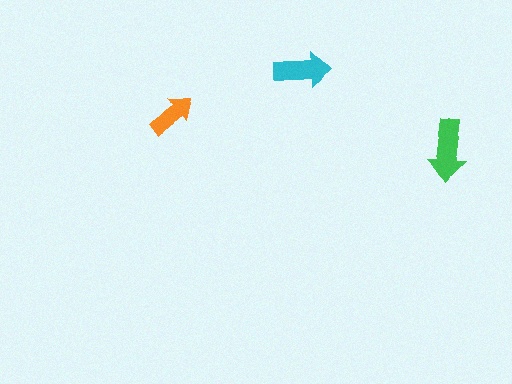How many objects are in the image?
There are 3 objects in the image.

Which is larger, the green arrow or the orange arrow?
The green one.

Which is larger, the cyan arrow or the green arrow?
The green one.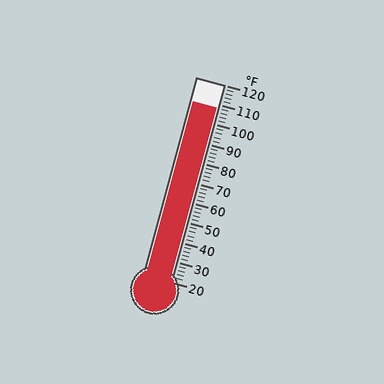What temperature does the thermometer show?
The thermometer shows approximately 108°F.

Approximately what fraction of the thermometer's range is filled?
The thermometer is filled to approximately 90% of its range.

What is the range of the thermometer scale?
The thermometer scale ranges from 20°F to 120°F.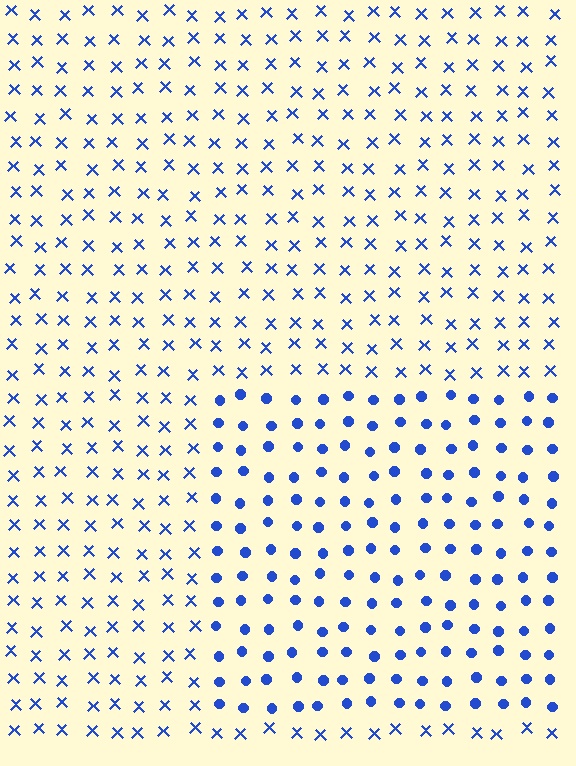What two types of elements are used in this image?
The image uses circles inside the rectangle region and X marks outside it.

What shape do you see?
I see a rectangle.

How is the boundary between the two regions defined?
The boundary is defined by a change in element shape: circles inside vs. X marks outside. All elements share the same color and spacing.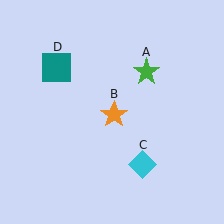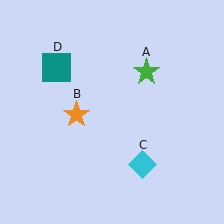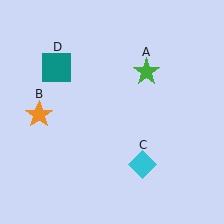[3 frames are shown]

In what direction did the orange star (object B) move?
The orange star (object B) moved left.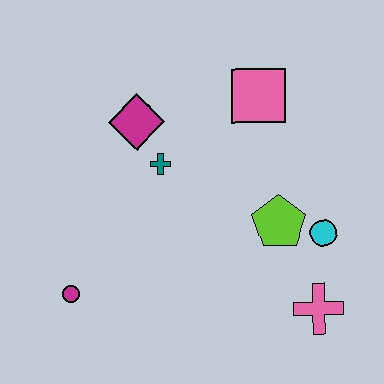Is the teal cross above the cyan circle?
Yes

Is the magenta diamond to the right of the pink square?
No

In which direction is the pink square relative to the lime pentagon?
The pink square is above the lime pentagon.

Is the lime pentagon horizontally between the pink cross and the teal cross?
Yes